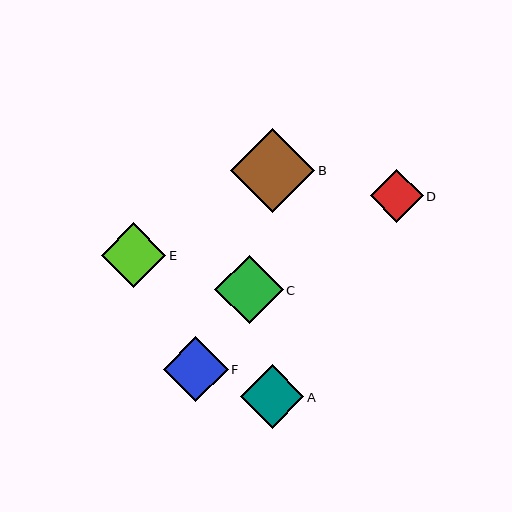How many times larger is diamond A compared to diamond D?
Diamond A is approximately 1.2 times the size of diamond D.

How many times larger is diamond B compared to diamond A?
Diamond B is approximately 1.3 times the size of diamond A.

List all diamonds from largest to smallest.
From largest to smallest: B, C, F, E, A, D.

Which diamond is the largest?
Diamond B is the largest with a size of approximately 84 pixels.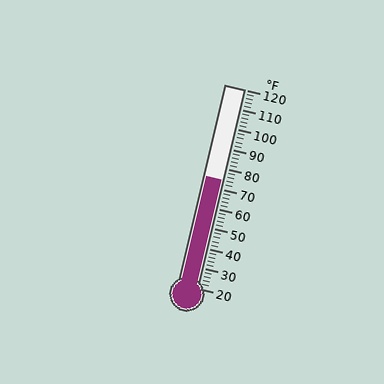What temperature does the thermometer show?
The thermometer shows approximately 74°F.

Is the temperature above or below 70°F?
The temperature is above 70°F.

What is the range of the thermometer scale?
The thermometer scale ranges from 20°F to 120°F.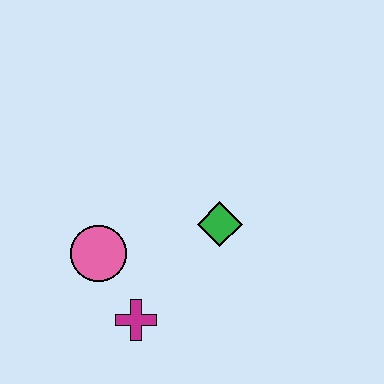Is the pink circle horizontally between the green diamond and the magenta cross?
No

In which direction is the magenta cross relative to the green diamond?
The magenta cross is below the green diamond.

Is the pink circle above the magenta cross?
Yes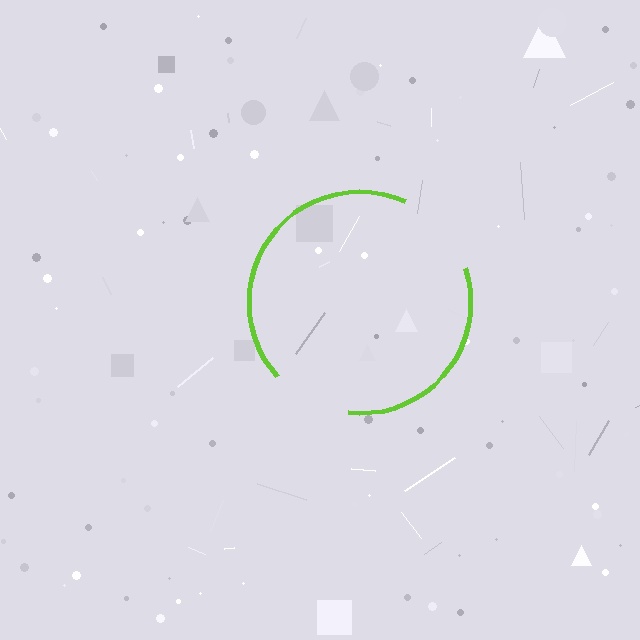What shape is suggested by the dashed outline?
The dashed outline suggests a circle.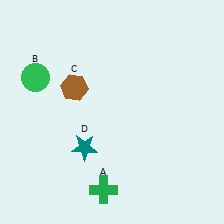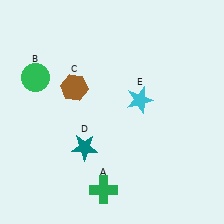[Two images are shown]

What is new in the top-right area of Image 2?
A cyan star (E) was added in the top-right area of Image 2.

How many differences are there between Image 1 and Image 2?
There is 1 difference between the two images.